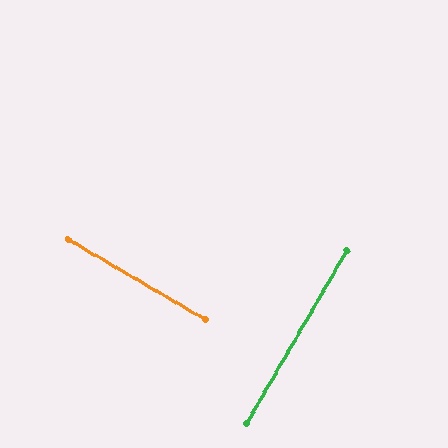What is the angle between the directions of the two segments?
Approximately 89 degrees.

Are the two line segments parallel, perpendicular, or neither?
Perpendicular — they meet at approximately 89°.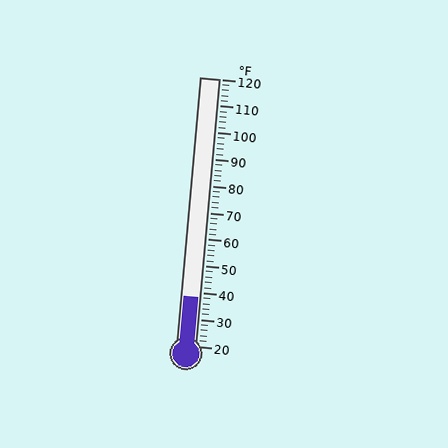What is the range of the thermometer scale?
The thermometer scale ranges from 20°F to 120°F.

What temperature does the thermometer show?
The thermometer shows approximately 38°F.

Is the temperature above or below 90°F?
The temperature is below 90°F.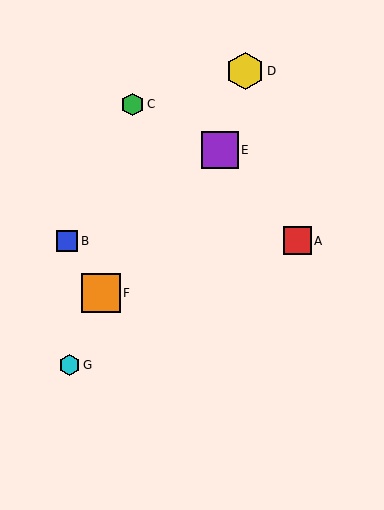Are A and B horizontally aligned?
Yes, both are at y≈241.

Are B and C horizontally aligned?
No, B is at y≈241 and C is at y≈105.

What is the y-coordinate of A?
Object A is at y≈241.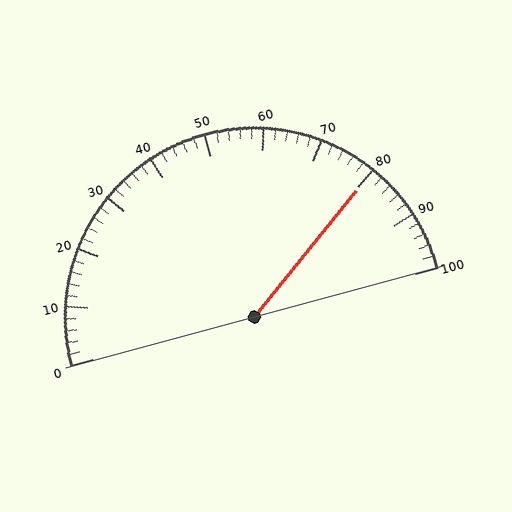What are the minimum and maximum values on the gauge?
The gauge ranges from 0 to 100.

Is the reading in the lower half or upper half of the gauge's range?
The reading is in the upper half of the range (0 to 100).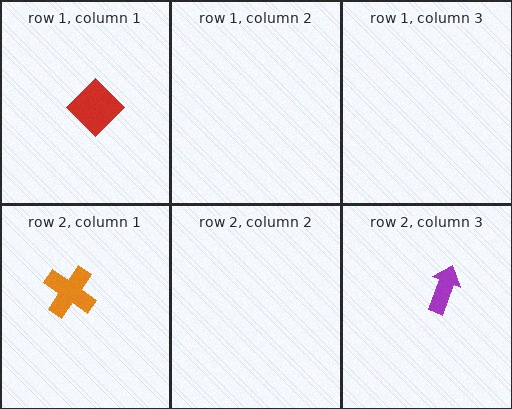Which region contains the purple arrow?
The row 2, column 3 region.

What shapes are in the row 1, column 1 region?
The red diamond.